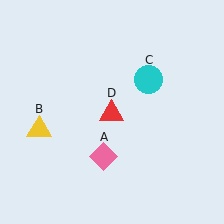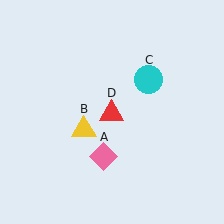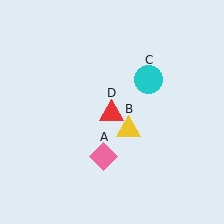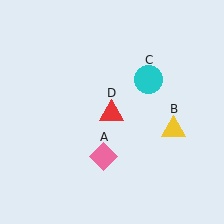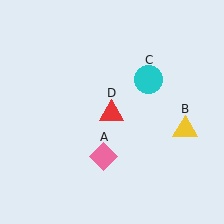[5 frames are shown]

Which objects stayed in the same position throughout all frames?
Pink diamond (object A) and cyan circle (object C) and red triangle (object D) remained stationary.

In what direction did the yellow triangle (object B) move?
The yellow triangle (object B) moved right.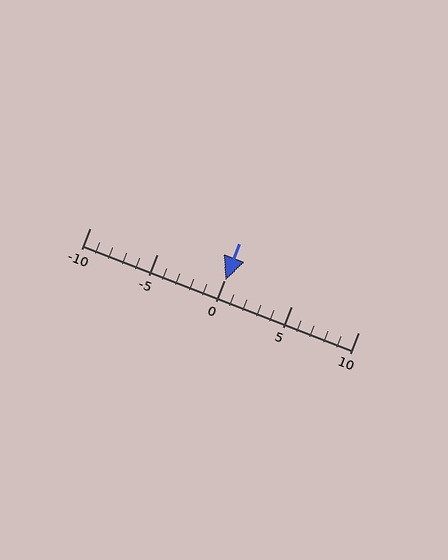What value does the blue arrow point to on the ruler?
The blue arrow points to approximately 0.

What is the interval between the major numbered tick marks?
The major tick marks are spaced 5 units apart.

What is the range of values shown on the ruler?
The ruler shows values from -10 to 10.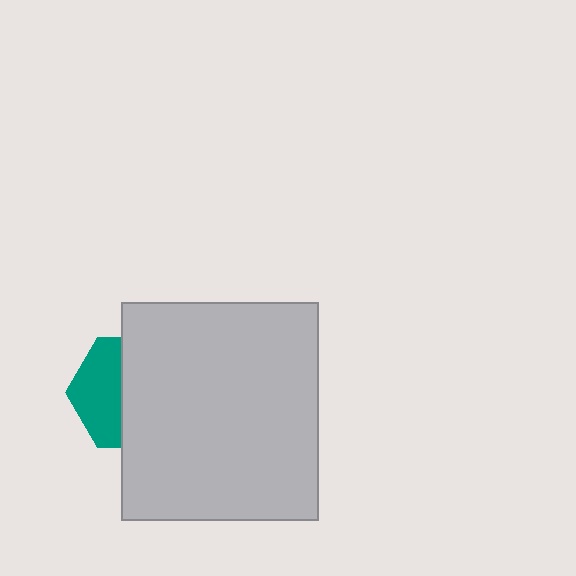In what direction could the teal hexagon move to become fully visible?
The teal hexagon could move left. That would shift it out from behind the light gray rectangle entirely.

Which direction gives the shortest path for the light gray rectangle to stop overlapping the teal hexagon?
Moving right gives the shortest separation.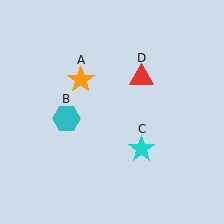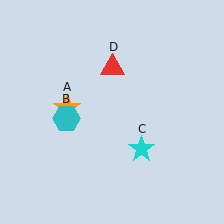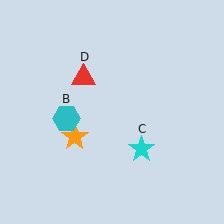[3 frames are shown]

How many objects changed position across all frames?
2 objects changed position: orange star (object A), red triangle (object D).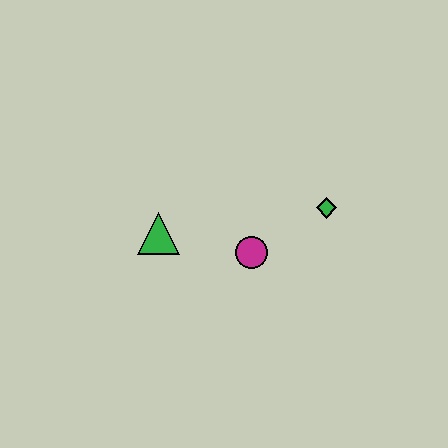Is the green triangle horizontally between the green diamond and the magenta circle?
No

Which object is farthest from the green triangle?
The green diamond is farthest from the green triangle.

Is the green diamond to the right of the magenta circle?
Yes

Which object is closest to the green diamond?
The magenta circle is closest to the green diamond.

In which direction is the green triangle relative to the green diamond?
The green triangle is to the left of the green diamond.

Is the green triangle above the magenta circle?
Yes